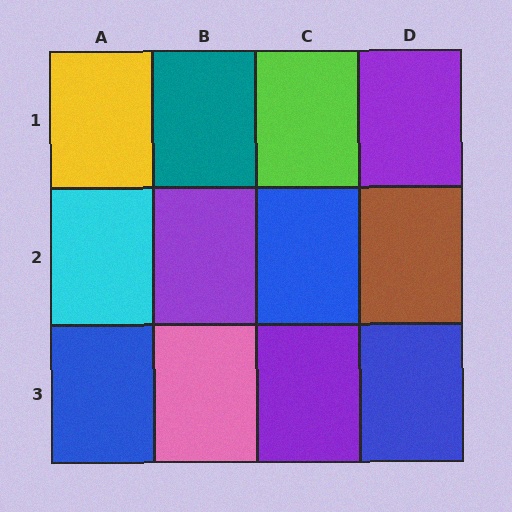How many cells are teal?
1 cell is teal.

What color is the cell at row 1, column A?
Yellow.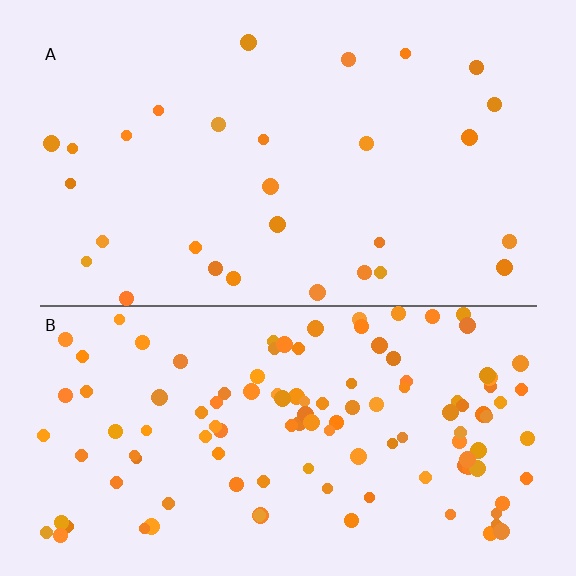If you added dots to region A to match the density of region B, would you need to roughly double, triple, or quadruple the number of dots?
Approximately quadruple.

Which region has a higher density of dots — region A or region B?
B (the bottom).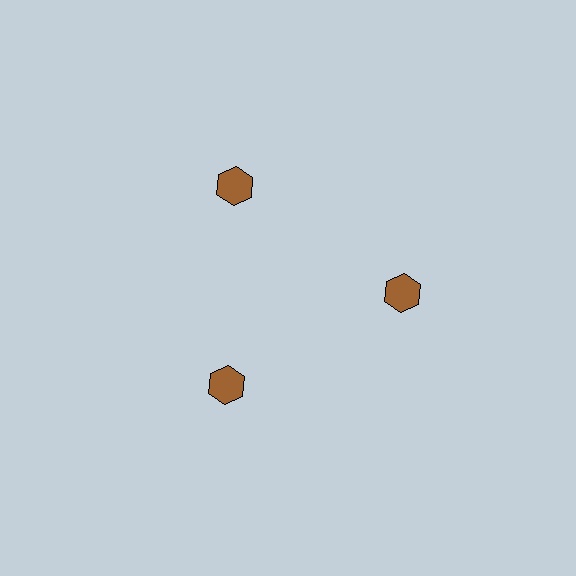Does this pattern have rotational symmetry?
Yes, this pattern has 3-fold rotational symmetry. It looks the same after rotating 120 degrees around the center.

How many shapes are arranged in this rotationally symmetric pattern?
There are 3 shapes, arranged in 3 groups of 1.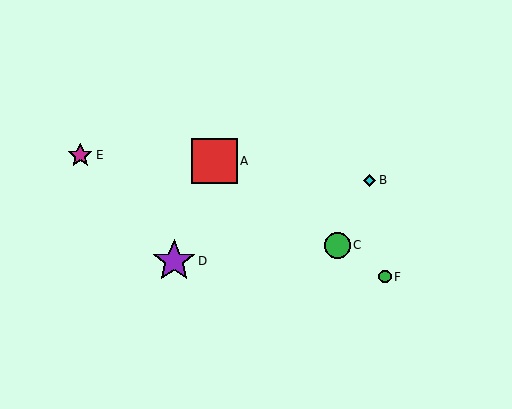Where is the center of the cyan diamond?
The center of the cyan diamond is at (369, 180).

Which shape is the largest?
The red square (labeled A) is the largest.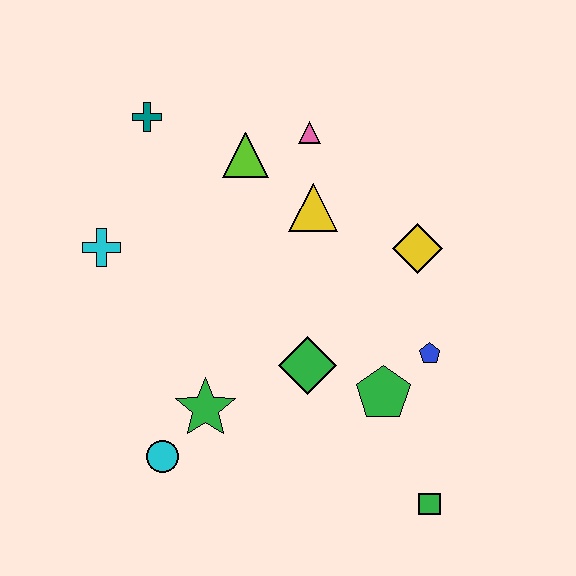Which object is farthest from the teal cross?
The green square is farthest from the teal cross.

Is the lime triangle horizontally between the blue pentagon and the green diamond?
No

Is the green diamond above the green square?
Yes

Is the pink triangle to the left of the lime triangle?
No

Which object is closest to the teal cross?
The lime triangle is closest to the teal cross.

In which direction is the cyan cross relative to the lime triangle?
The cyan cross is to the left of the lime triangle.